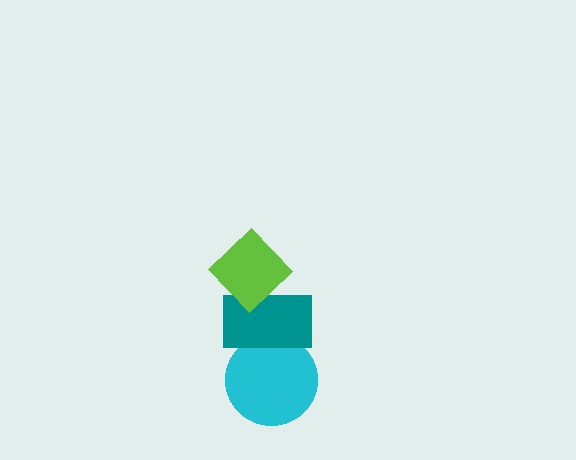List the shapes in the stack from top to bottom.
From top to bottom: the lime diamond, the teal rectangle, the cyan circle.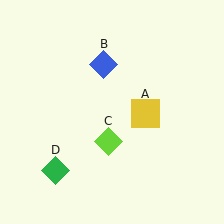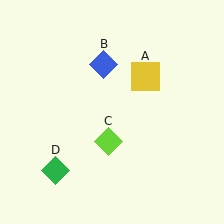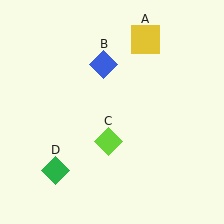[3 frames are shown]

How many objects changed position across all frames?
1 object changed position: yellow square (object A).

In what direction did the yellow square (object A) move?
The yellow square (object A) moved up.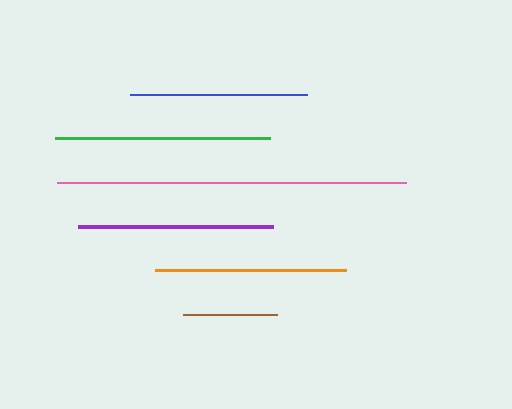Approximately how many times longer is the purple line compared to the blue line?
The purple line is approximately 1.1 times the length of the blue line.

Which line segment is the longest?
The pink line is the longest at approximately 349 pixels.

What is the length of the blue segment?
The blue segment is approximately 177 pixels long.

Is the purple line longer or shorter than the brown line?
The purple line is longer than the brown line.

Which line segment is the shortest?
The brown line is the shortest at approximately 94 pixels.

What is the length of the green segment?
The green segment is approximately 216 pixels long.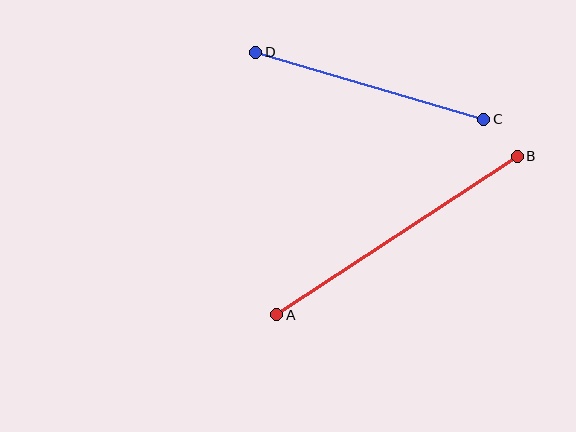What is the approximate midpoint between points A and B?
The midpoint is at approximately (397, 236) pixels.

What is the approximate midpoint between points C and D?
The midpoint is at approximately (370, 86) pixels.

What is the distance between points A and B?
The distance is approximately 288 pixels.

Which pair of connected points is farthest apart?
Points A and B are farthest apart.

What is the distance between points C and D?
The distance is approximately 238 pixels.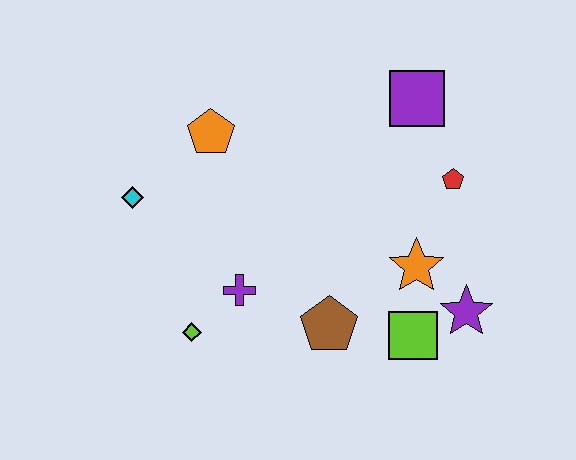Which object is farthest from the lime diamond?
The purple square is farthest from the lime diamond.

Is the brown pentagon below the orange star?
Yes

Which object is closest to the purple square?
The red pentagon is closest to the purple square.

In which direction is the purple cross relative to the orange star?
The purple cross is to the left of the orange star.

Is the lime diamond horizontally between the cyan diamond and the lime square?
Yes